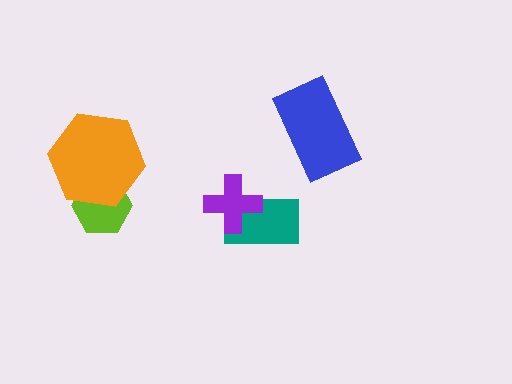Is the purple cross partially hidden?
No, no other shape covers it.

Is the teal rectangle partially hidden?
Yes, it is partially covered by another shape.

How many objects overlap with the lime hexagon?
1 object overlaps with the lime hexagon.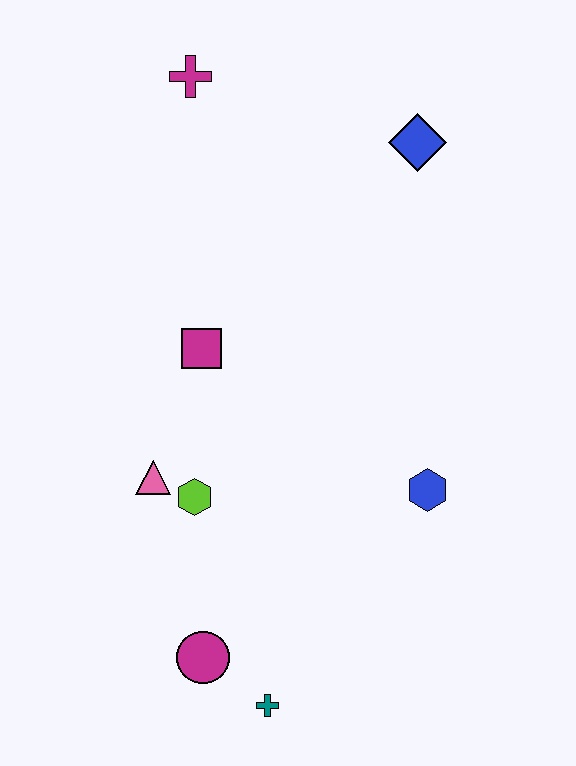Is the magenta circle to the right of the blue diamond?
No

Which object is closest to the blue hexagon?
The lime hexagon is closest to the blue hexagon.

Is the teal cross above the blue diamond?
No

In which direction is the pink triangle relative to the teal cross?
The pink triangle is above the teal cross.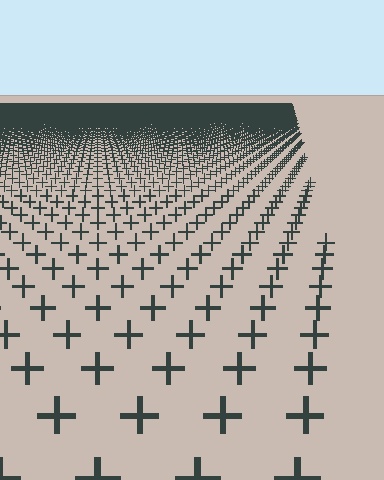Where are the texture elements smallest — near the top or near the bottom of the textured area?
Near the top.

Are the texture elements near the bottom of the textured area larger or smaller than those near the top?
Larger. Near the bottom, elements are closer to the viewer and appear at a bigger on-screen size.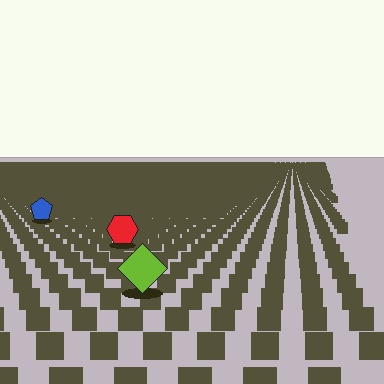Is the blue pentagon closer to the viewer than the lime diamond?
No. The lime diamond is closer — you can tell from the texture gradient: the ground texture is coarser near it.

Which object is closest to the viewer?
The lime diamond is closest. The texture marks near it are larger and more spread out.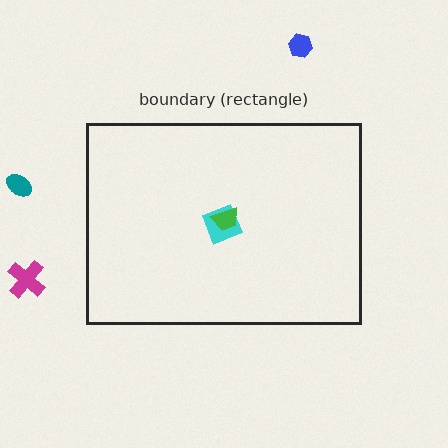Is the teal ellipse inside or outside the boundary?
Outside.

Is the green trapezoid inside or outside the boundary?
Inside.